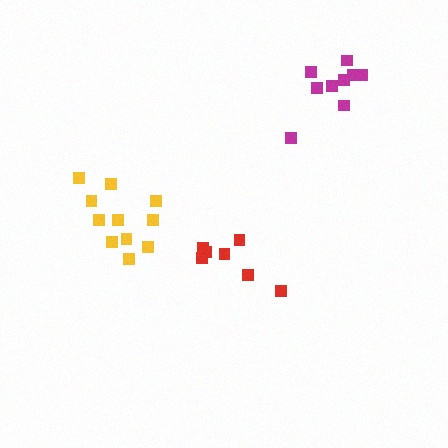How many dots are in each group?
Group 1: 7 dots, Group 2: 9 dots, Group 3: 11 dots (27 total).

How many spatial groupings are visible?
There are 3 spatial groupings.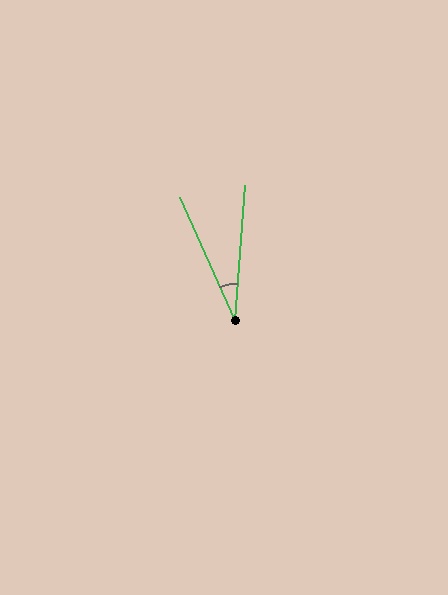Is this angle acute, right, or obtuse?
It is acute.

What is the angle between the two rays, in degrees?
Approximately 28 degrees.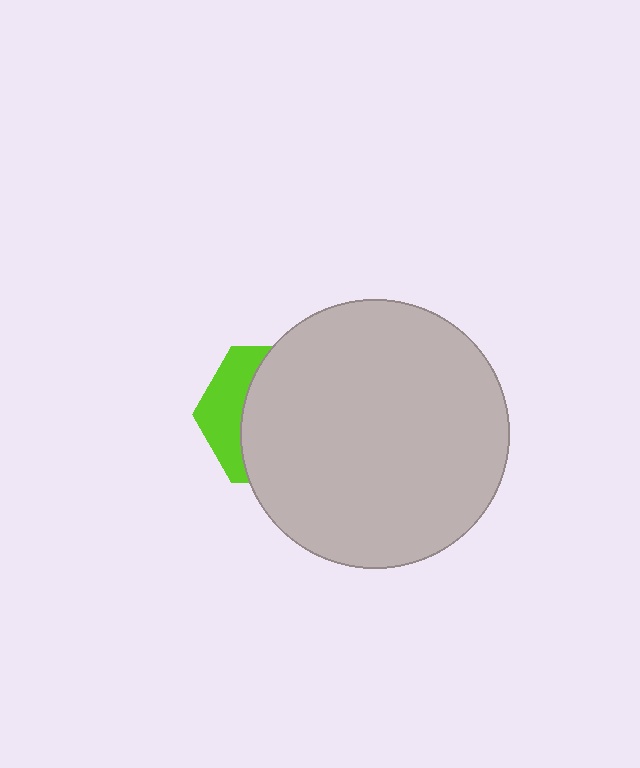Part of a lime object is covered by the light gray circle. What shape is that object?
It is a hexagon.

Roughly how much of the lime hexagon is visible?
A small part of it is visible (roughly 30%).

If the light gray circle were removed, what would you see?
You would see the complete lime hexagon.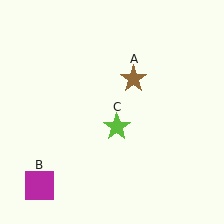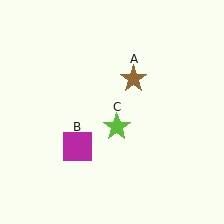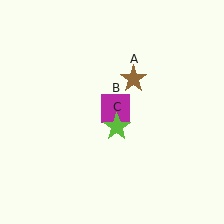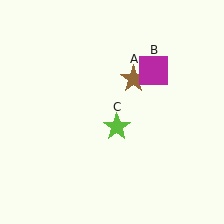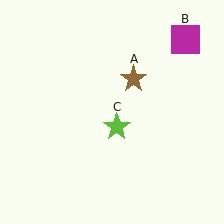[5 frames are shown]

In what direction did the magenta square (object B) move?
The magenta square (object B) moved up and to the right.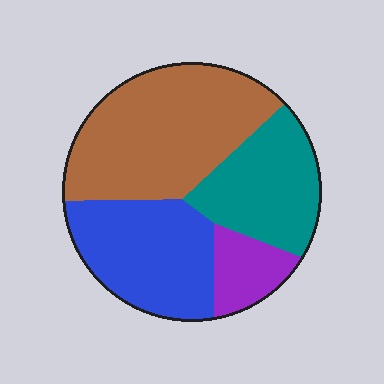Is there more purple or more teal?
Teal.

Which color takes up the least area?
Purple, at roughly 10%.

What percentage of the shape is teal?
Teal covers about 25% of the shape.